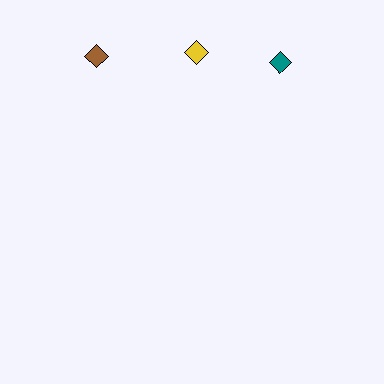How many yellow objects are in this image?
There is 1 yellow object.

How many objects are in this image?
There are 3 objects.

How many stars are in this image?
There are no stars.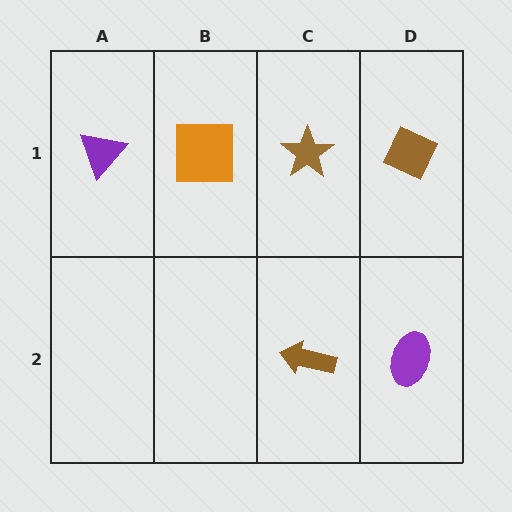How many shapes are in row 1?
4 shapes.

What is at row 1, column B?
An orange square.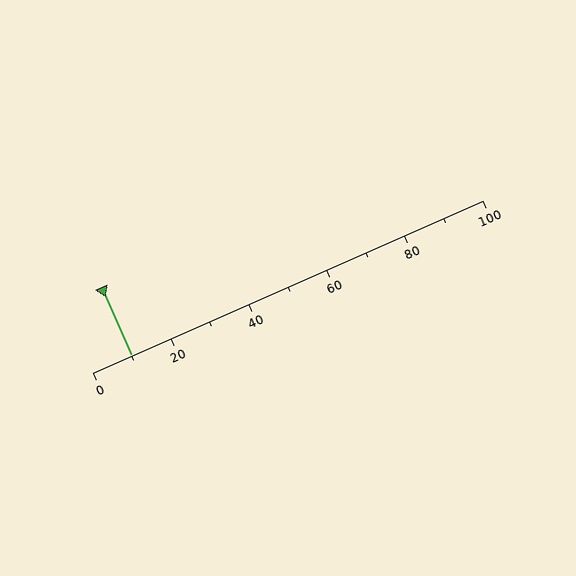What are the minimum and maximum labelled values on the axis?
The axis runs from 0 to 100.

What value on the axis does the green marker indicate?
The marker indicates approximately 10.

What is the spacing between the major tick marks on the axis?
The major ticks are spaced 20 apart.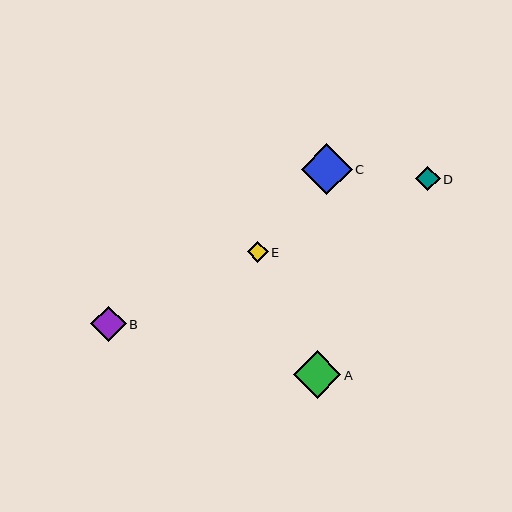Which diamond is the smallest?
Diamond E is the smallest with a size of approximately 21 pixels.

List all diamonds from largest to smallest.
From largest to smallest: C, A, B, D, E.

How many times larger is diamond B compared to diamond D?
Diamond B is approximately 1.5 times the size of diamond D.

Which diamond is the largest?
Diamond C is the largest with a size of approximately 51 pixels.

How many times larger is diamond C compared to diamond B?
Diamond C is approximately 1.4 times the size of diamond B.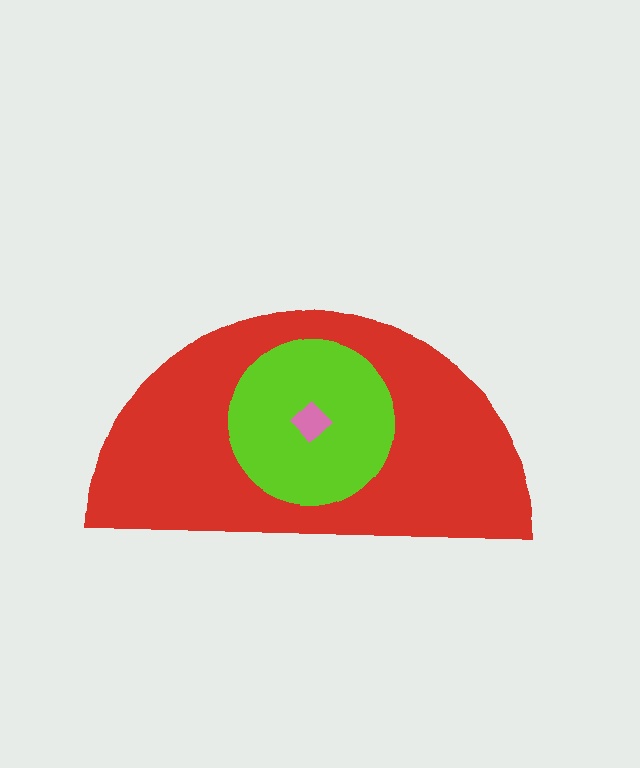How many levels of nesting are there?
3.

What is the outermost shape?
The red semicircle.